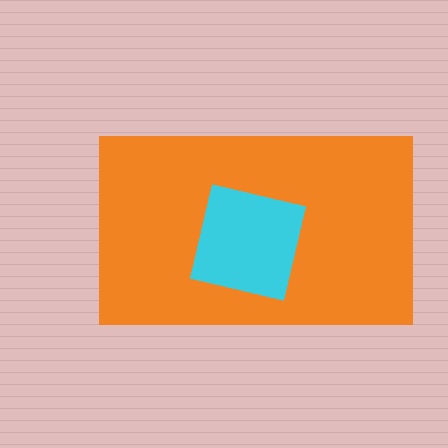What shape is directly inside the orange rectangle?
The cyan square.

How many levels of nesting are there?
2.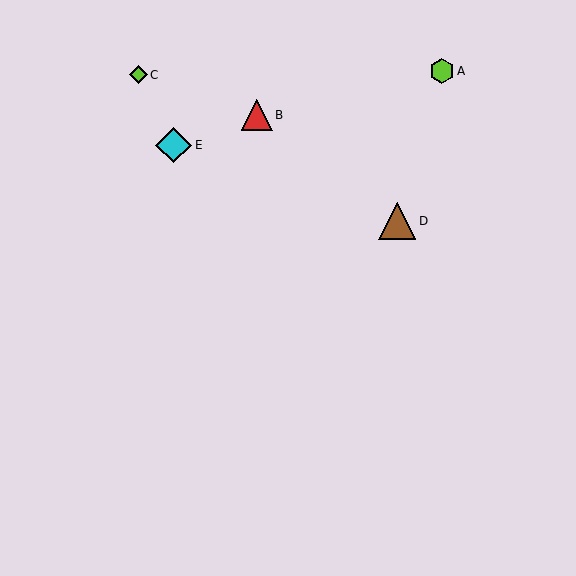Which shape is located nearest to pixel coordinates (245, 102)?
The red triangle (labeled B) at (257, 115) is nearest to that location.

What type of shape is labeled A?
Shape A is a lime hexagon.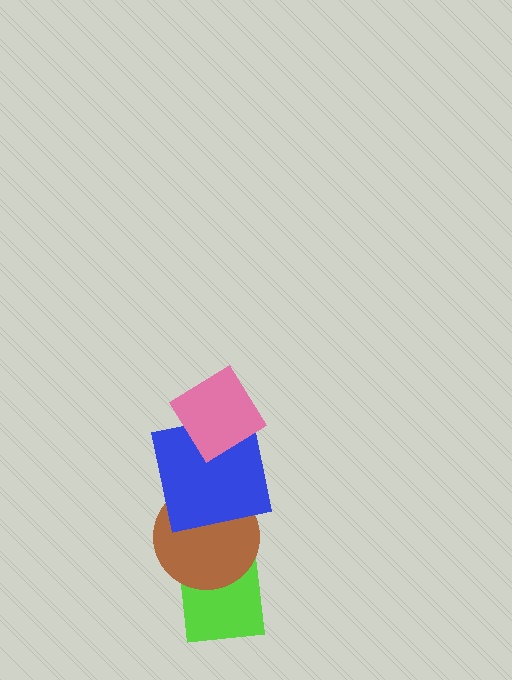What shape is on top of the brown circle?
The blue square is on top of the brown circle.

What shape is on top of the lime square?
The brown circle is on top of the lime square.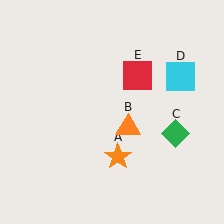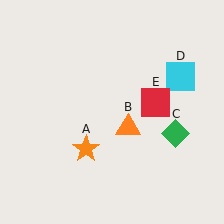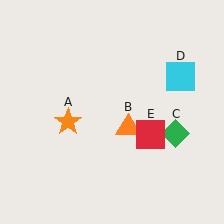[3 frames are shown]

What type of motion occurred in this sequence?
The orange star (object A), red square (object E) rotated clockwise around the center of the scene.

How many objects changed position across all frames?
2 objects changed position: orange star (object A), red square (object E).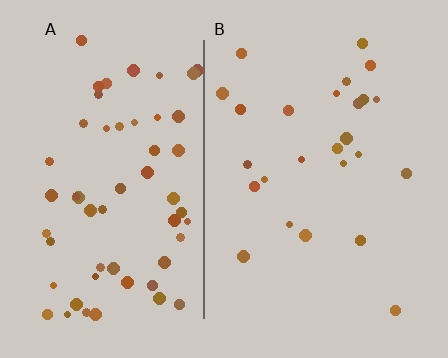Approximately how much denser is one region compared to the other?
Approximately 2.3× — region A over region B.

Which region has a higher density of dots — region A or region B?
A (the left).